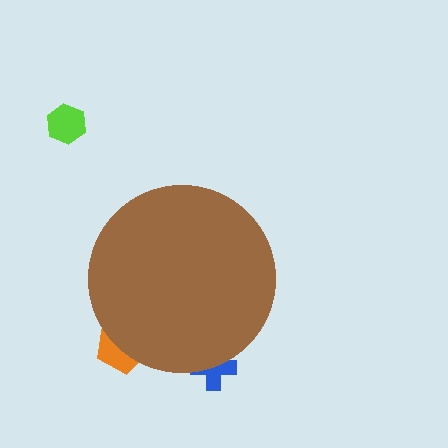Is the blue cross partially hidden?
Yes, the blue cross is partially hidden behind the brown circle.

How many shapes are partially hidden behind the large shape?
2 shapes are partially hidden.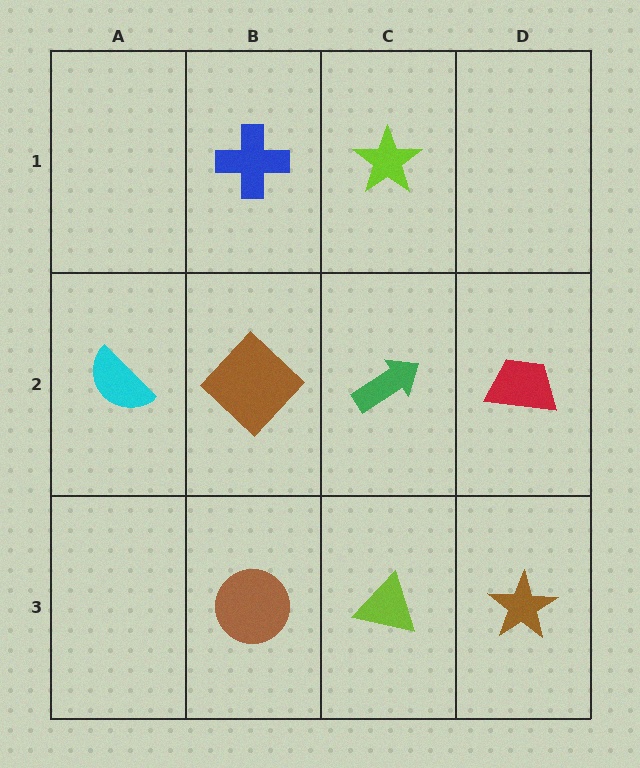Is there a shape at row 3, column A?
No, that cell is empty.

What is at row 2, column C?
A green arrow.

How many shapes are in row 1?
2 shapes.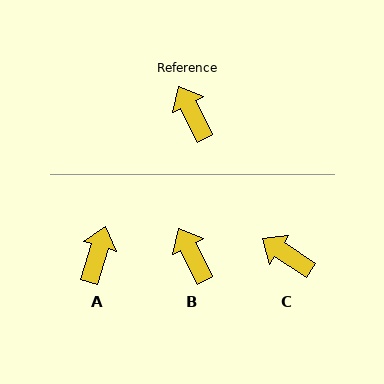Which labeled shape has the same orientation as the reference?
B.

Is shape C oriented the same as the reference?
No, it is off by about 30 degrees.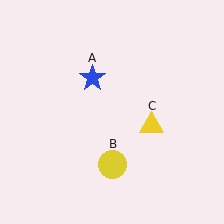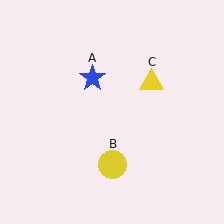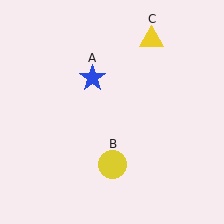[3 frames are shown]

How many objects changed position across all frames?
1 object changed position: yellow triangle (object C).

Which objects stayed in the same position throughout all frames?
Blue star (object A) and yellow circle (object B) remained stationary.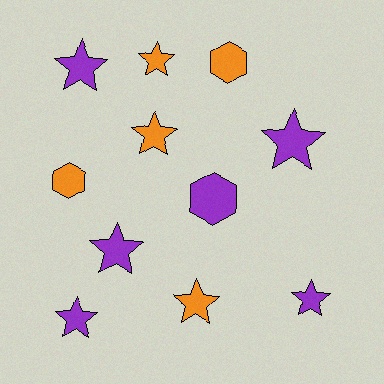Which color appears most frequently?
Purple, with 6 objects.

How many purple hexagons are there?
There is 1 purple hexagon.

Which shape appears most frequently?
Star, with 8 objects.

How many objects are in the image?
There are 11 objects.